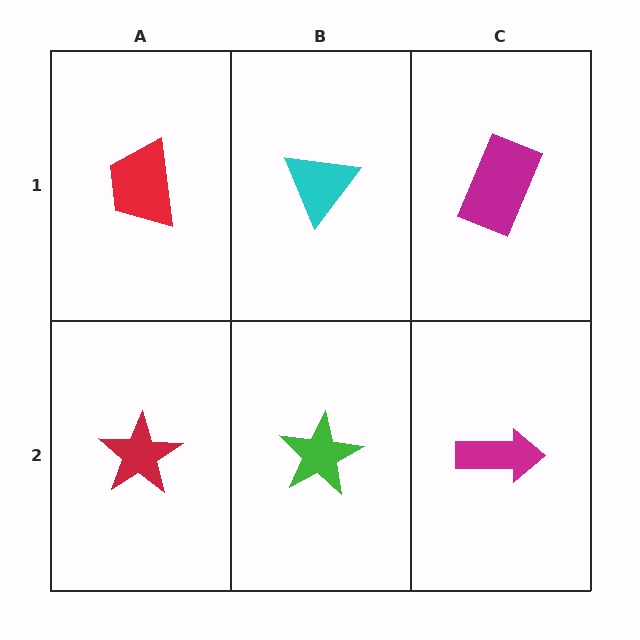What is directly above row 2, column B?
A cyan triangle.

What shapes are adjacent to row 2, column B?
A cyan triangle (row 1, column B), a red star (row 2, column A), a magenta arrow (row 2, column C).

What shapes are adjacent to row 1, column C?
A magenta arrow (row 2, column C), a cyan triangle (row 1, column B).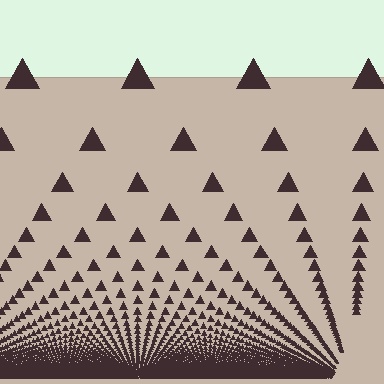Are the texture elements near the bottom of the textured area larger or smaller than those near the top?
Smaller. The gradient is inverted — elements near the bottom are smaller and denser.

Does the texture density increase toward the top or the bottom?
Density increases toward the bottom.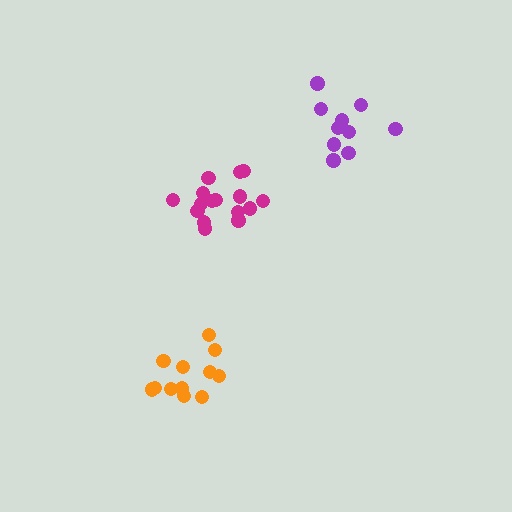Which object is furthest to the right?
The purple cluster is rightmost.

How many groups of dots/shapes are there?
There are 3 groups.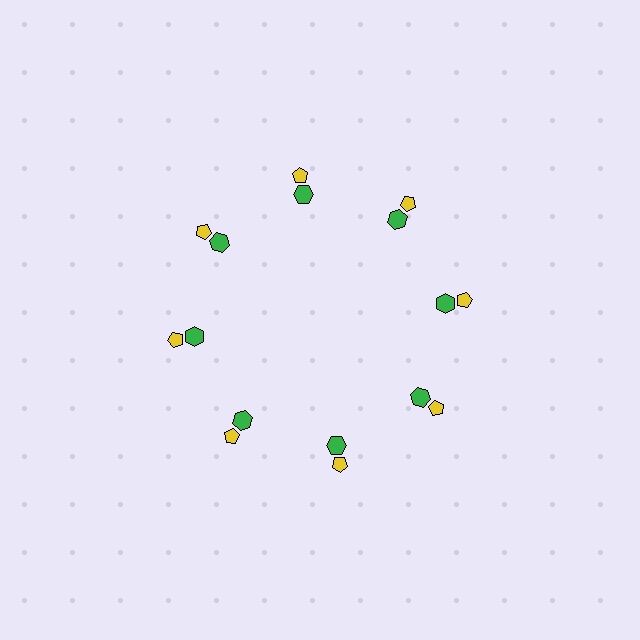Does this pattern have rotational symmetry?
Yes, this pattern has 8-fold rotational symmetry. It looks the same after rotating 45 degrees around the center.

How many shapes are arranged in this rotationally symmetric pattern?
There are 16 shapes, arranged in 8 groups of 2.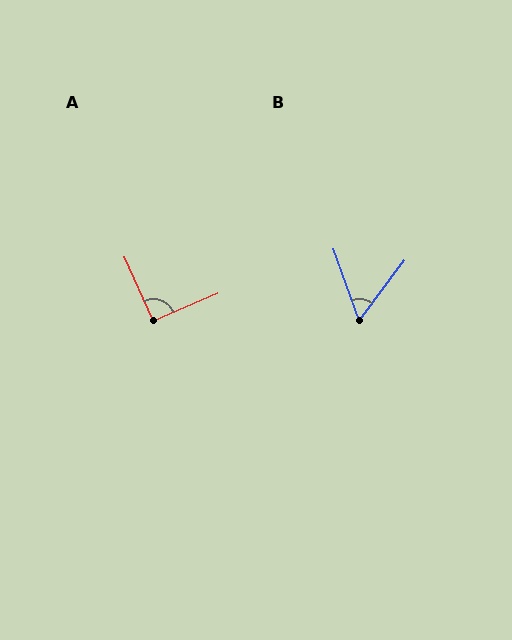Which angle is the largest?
A, at approximately 91 degrees.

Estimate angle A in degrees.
Approximately 91 degrees.